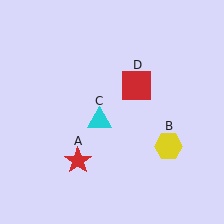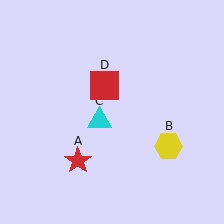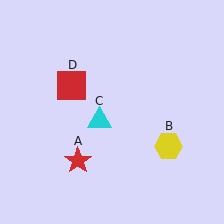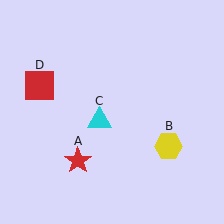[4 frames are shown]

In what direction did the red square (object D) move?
The red square (object D) moved left.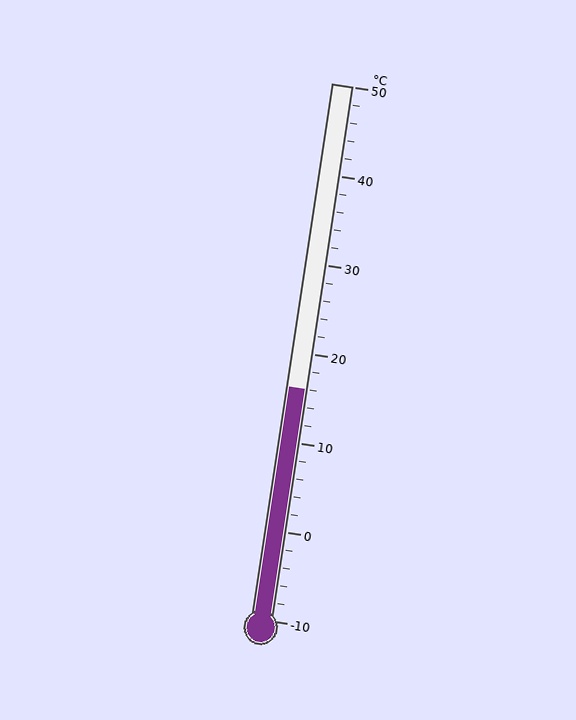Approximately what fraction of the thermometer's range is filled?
The thermometer is filled to approximately 45% of its range.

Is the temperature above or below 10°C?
The temperature is above 10°C.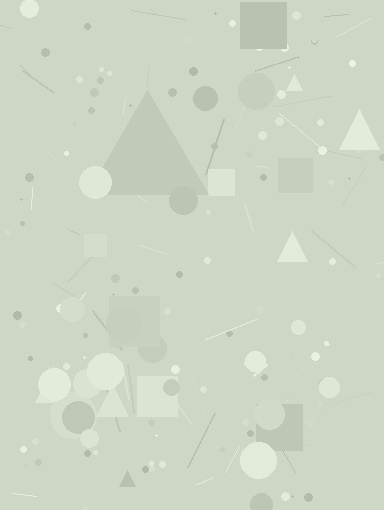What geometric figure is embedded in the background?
A triangle is embedded in the background.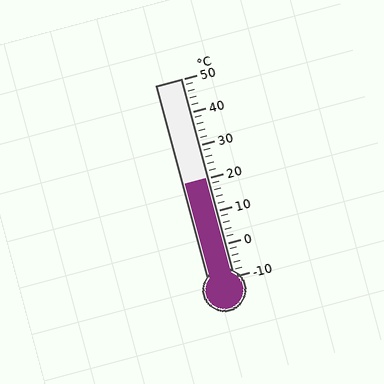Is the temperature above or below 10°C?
The temperature is above 10°C.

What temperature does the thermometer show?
The thermometer shows approximately 20°C.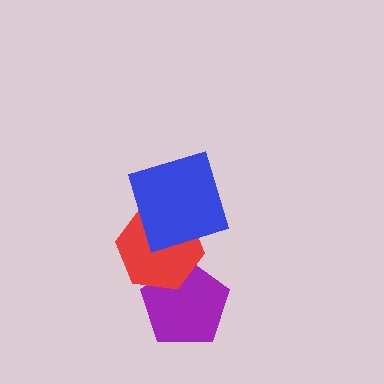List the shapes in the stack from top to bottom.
From top to bottom: the blue square, the red hexagon, the purple pentagon.